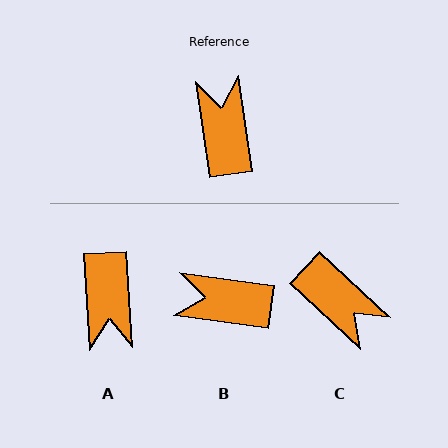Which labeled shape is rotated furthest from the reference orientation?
A, about 176 degrees away.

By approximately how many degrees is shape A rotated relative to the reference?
Approximately 176 degrees counter-clockwise.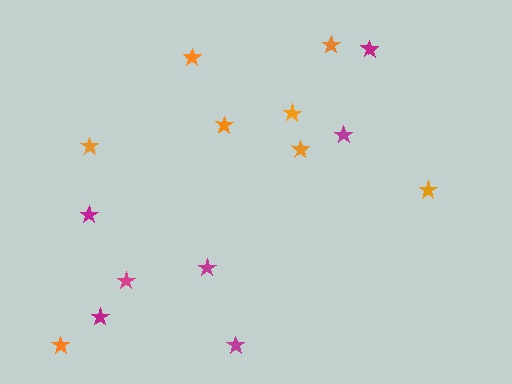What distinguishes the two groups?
There are 2 groups: one group of magenta stars (7) and one group of orange stars (8).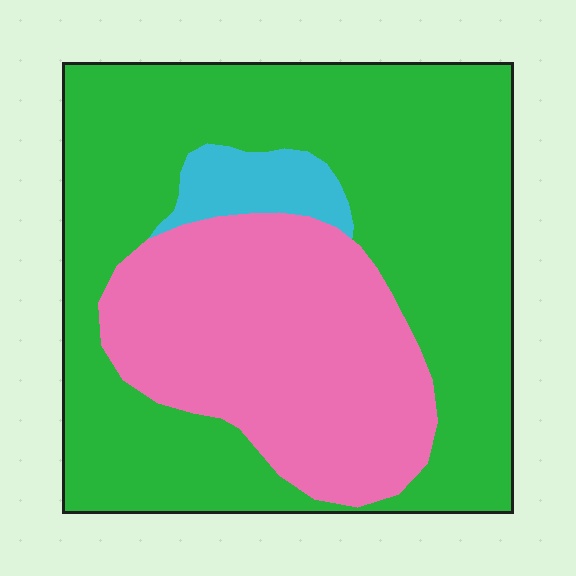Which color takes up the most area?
Green, at roughly 60%.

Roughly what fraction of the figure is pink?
Pink takes up between a sixth and a third of the figure.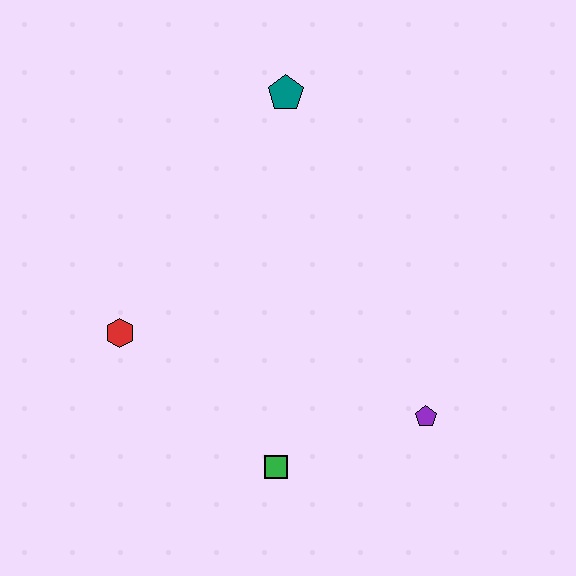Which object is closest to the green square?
The purple pentagon is closest to the green square.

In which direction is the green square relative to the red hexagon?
The green square is to the right of the red hexagon.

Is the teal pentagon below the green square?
No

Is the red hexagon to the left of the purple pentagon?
Yes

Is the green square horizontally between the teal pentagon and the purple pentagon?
No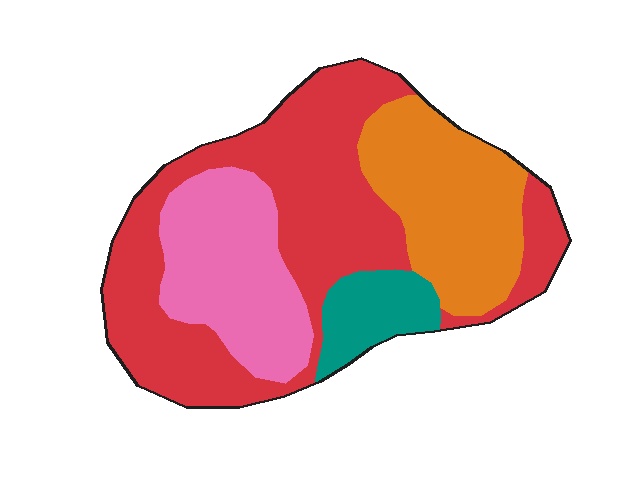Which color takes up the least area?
Teal, at roughly 10%.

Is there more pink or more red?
Red.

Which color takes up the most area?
Red, at roughly 50%.